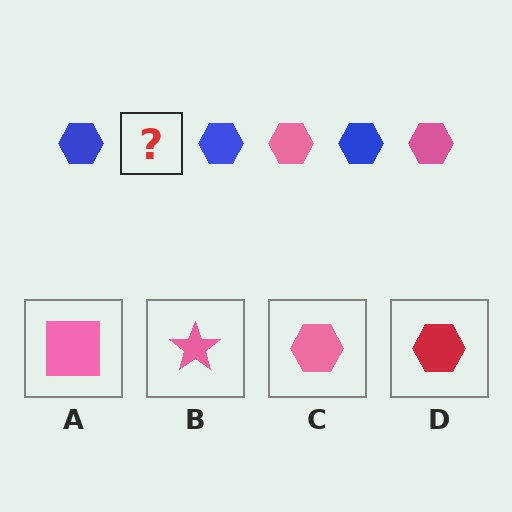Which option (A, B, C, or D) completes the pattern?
C.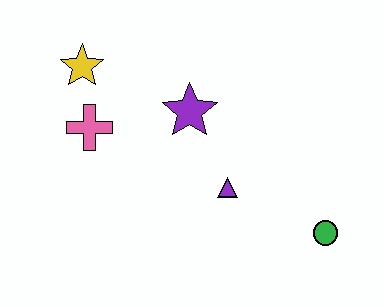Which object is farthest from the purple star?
The green circle is farthest from the purple star.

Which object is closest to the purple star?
The purple triangle is closest to the purple star.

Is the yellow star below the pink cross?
No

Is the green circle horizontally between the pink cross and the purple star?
No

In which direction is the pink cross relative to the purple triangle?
The pink cross is to the left of the purple triangle.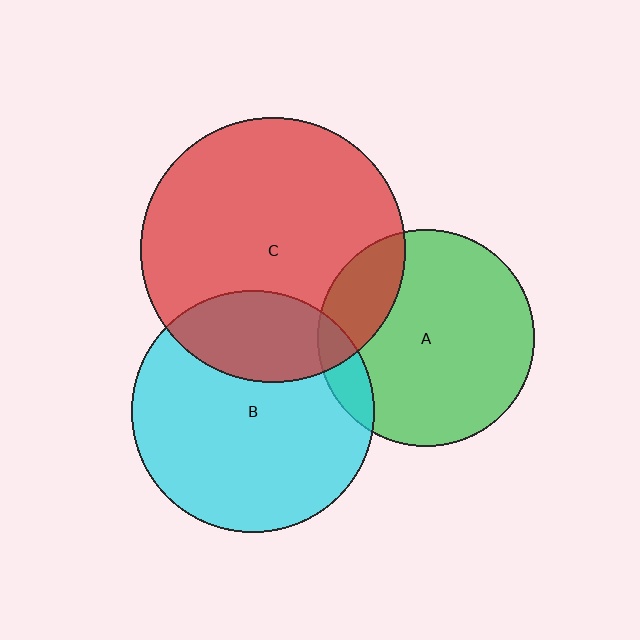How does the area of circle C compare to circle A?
Approximately 1.5 times.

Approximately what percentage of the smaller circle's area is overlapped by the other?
Approximately 10%.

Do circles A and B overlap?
Yes.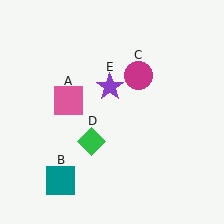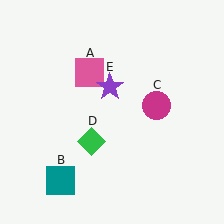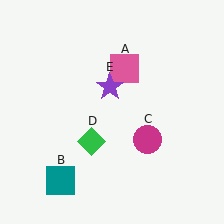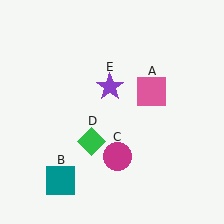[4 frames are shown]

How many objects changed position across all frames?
2 objects changed position: pink square (object A), magenta circle (object C).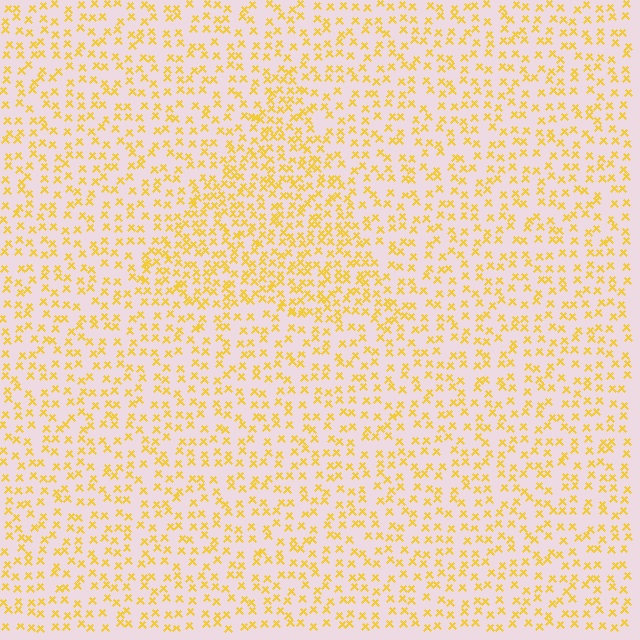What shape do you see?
I see a triangle.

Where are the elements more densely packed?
The elements are more densely packed inside the triangle boundary.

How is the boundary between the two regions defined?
The boundary is defined by a change in element density (approximately 1.7x ratio). All elements are the same color, size, and shape.